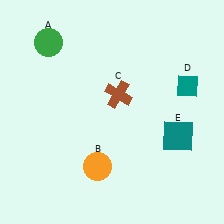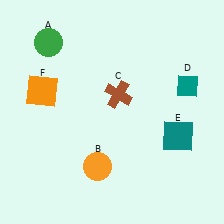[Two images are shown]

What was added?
An orange square (F) was added in Image 2.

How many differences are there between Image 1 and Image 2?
There is 1 difference between the two images.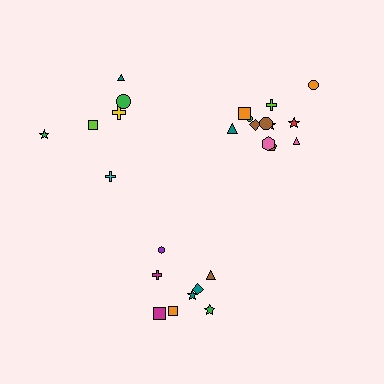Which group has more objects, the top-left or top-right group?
The top-right group.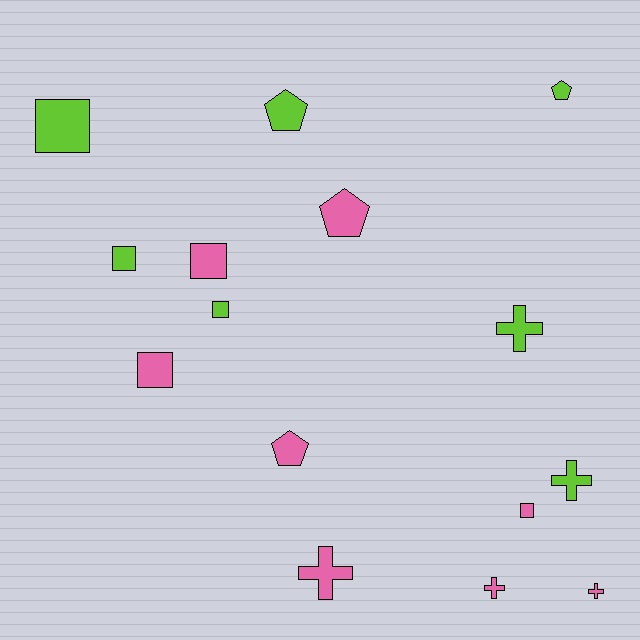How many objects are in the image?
There are 15 objects.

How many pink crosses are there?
There are 3 pink crosses.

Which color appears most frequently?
Pink, with 8 objects.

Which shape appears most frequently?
Square, with 6 objects.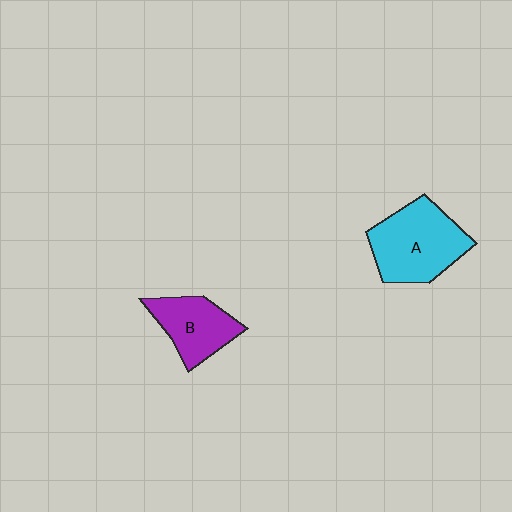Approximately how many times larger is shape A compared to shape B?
Approximately 1.5 times.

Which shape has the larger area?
Shape A (cyan).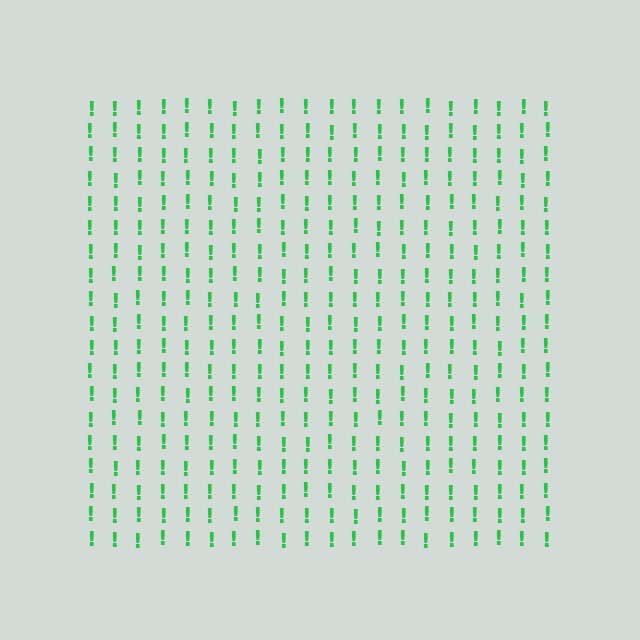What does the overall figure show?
The overall figure shows a square.